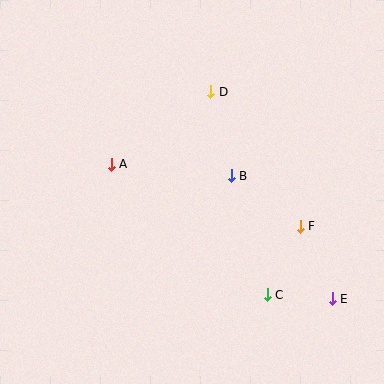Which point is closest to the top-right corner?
Point D is closest to the top-right corner.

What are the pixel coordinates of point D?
Point D is at (211, 92).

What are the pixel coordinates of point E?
Point E is at (332, 299).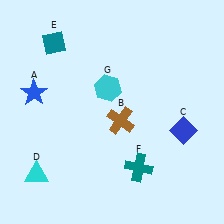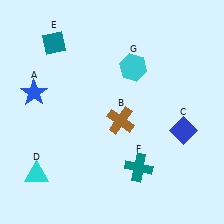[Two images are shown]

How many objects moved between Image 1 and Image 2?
1 object moved between the two images.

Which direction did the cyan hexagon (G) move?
The cyan hexagon (G) moved right.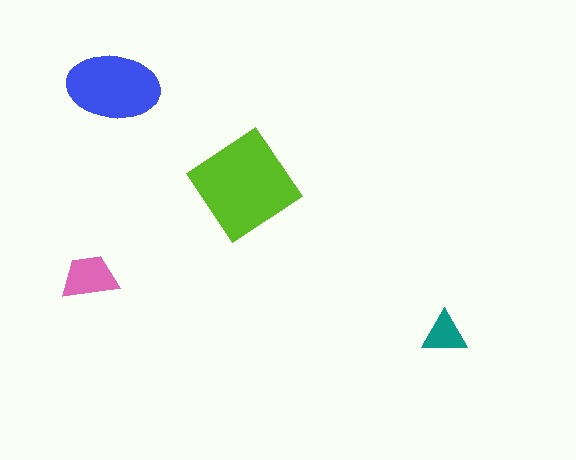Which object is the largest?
The lime diamond.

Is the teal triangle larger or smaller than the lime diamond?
Smaller.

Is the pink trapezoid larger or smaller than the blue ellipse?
Smaller.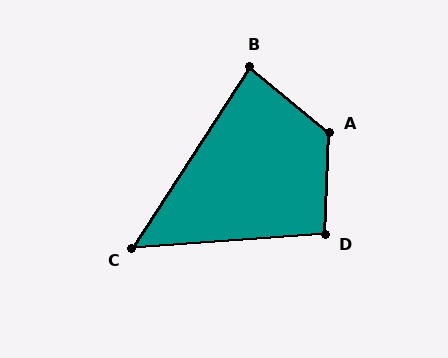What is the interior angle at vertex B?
Approximately 83 degrees (acute).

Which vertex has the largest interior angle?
A, at approximately 127 degrees.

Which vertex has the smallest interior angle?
C, at approximately 53 degrees.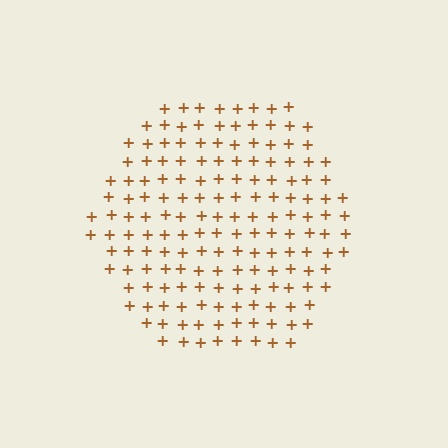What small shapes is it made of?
It is made of small plus signs.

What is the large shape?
The large shape is a hexagon.